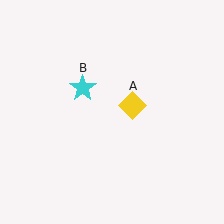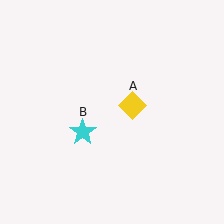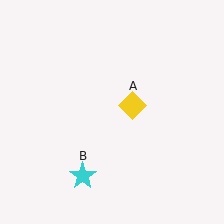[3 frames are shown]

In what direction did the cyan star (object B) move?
The cyan star (object B) moved down.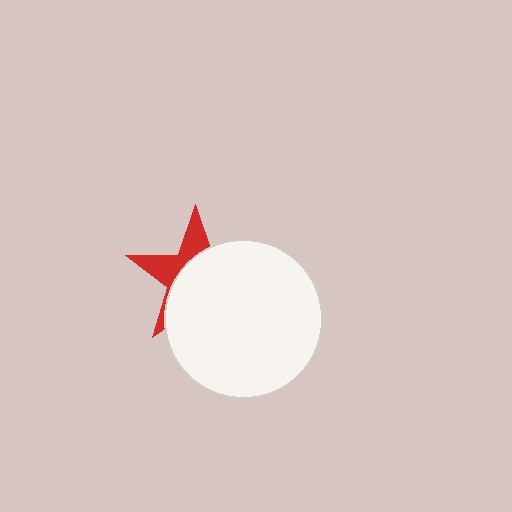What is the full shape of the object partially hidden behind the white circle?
The partially hidden object is a red star.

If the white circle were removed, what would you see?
You would see the complete red star.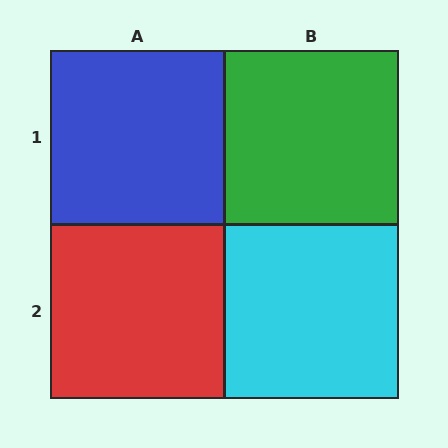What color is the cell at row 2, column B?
Cyan.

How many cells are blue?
1 cell is blue.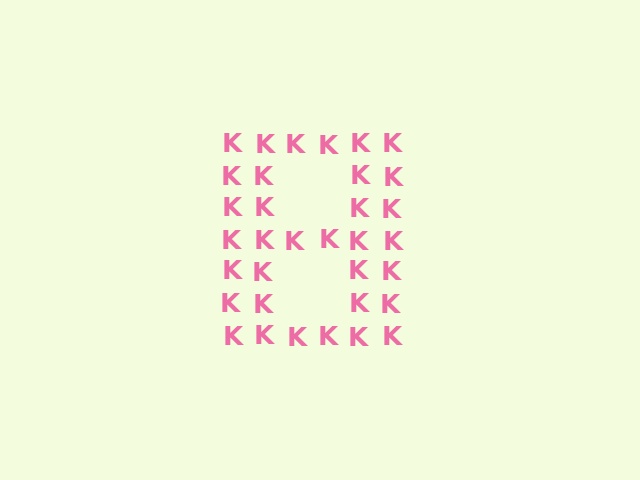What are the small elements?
The small elements are letter K's.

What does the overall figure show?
The overall figure shows the letter B.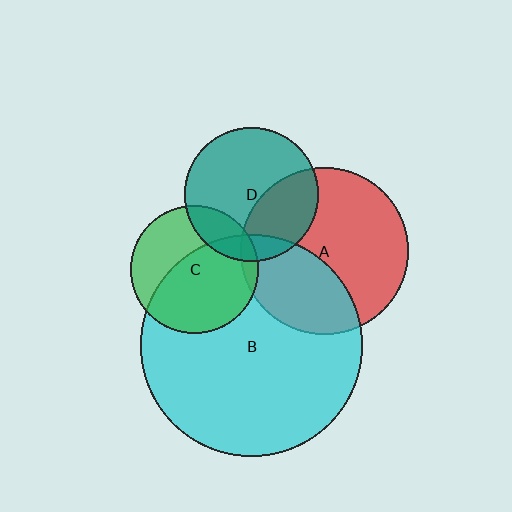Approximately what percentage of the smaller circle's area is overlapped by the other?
Approximately 20%.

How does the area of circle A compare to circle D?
Approximately 1.6 times.